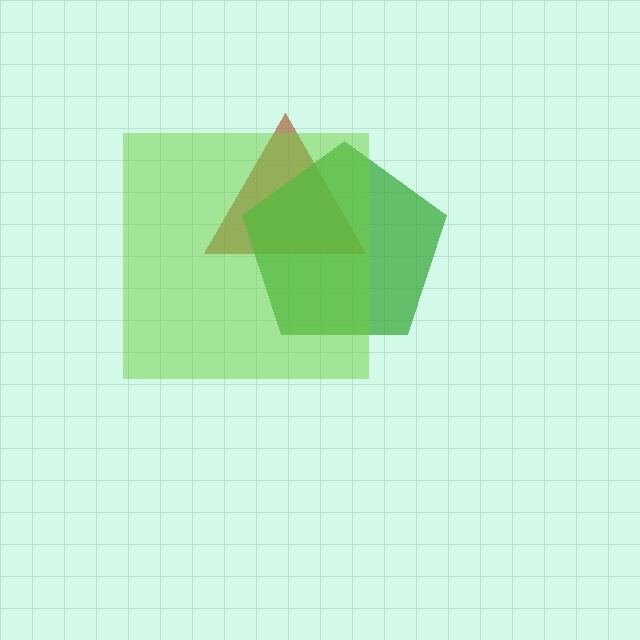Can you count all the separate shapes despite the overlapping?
Yes, there are 3 separate shapes.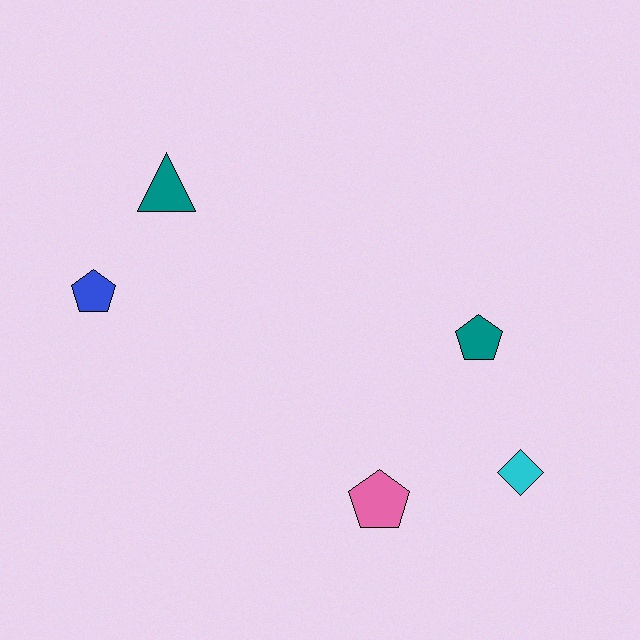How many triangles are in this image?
There is 1 triangle.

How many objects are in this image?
There are 5 objects.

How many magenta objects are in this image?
There are no magenta objects.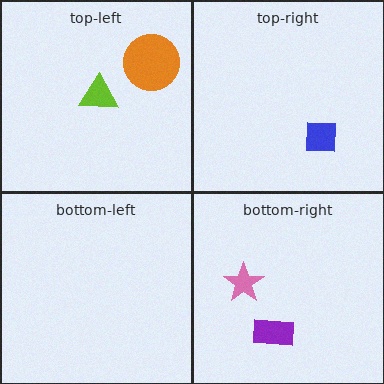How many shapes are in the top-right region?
1.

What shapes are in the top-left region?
The lime triangle, the orange circle.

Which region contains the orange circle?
The top-left region.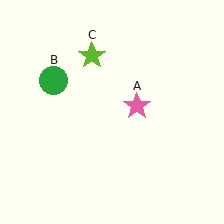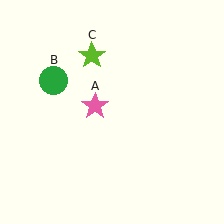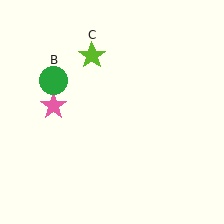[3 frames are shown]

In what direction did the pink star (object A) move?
The pink star (object A) moved left.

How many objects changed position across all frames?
1 object changed position: pink star (object A).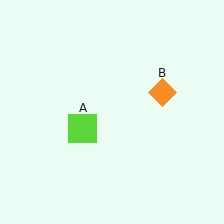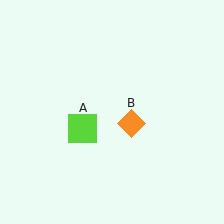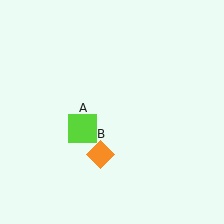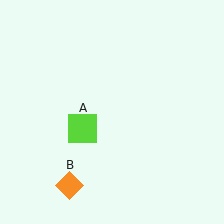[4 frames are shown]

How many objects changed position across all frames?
1 object changed position: orange diamond (object B).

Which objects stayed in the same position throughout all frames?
Lime square (object A) remained stationary.